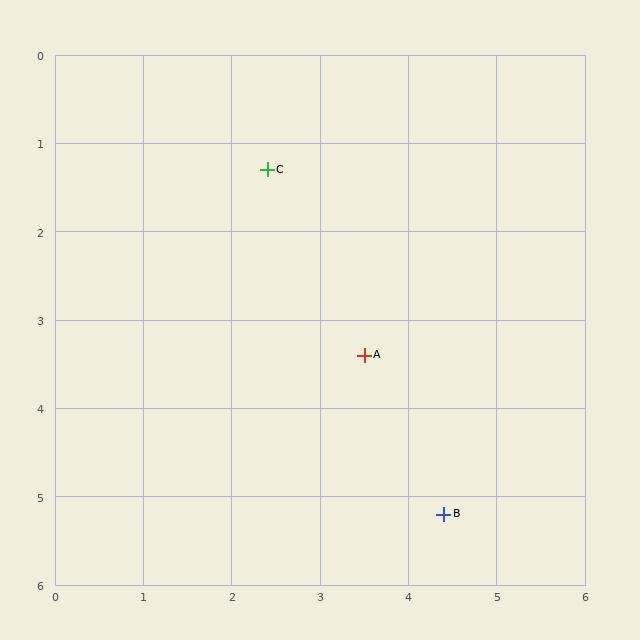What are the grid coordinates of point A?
Point A is at approximately (3.5, 3.4).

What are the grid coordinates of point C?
Point C is at approximately (2.4, 1.3).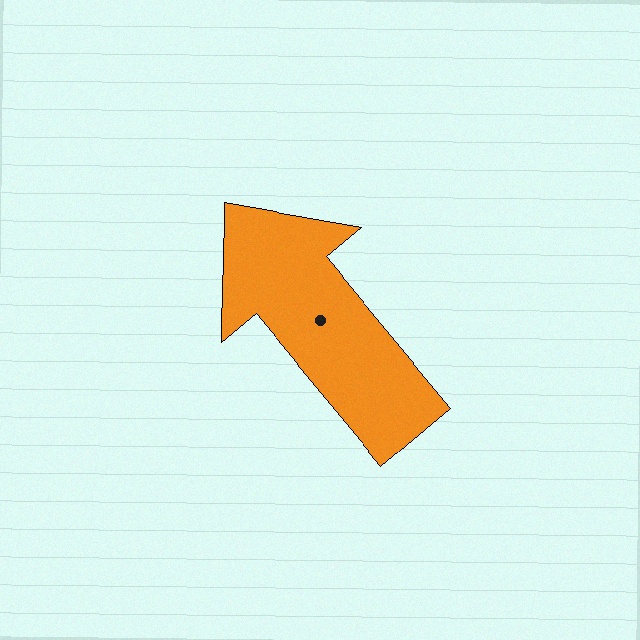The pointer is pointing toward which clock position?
Roughly 11 o'clock.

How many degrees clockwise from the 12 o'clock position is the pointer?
Approximately 320 degrees.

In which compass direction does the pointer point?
Northwest.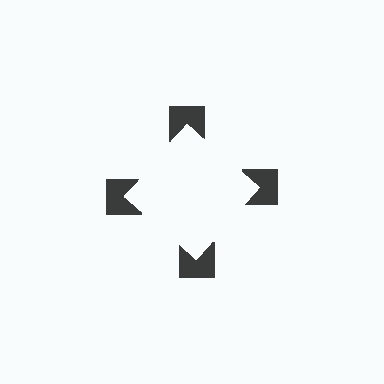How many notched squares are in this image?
There are 4 — one at each vertex of the illusory square.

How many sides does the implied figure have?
4 sides.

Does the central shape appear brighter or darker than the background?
It typically appears slightly brighter than the background, even though no actual brightness change is drawn.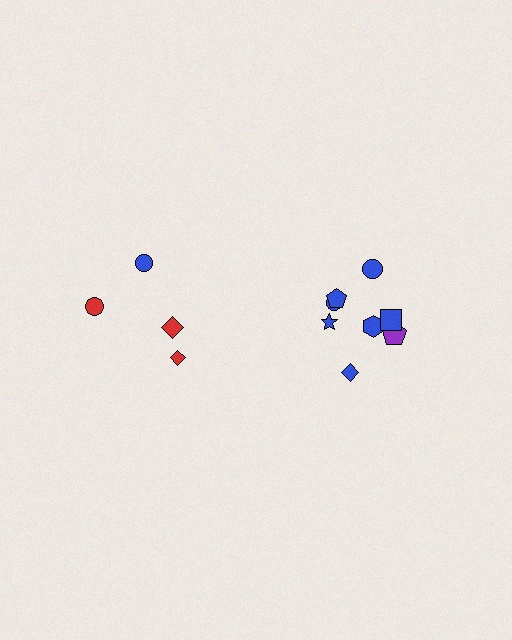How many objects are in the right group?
There are 8 objects.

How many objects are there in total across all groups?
There are 12 objects.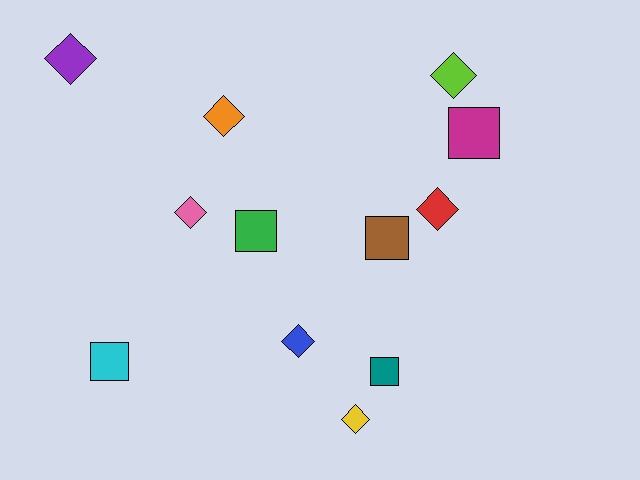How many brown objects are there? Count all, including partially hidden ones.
There is 1 brown object.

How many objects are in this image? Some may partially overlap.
There are 12 objects.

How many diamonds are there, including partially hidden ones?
There are 7 diamonds.